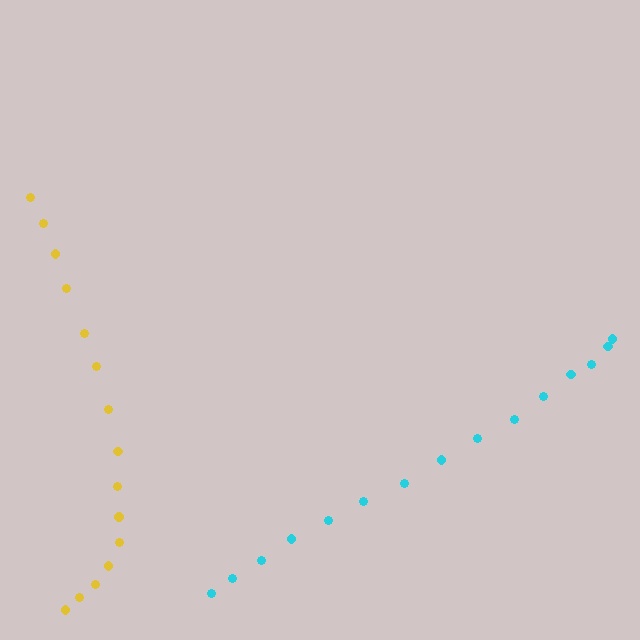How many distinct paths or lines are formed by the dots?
There are 2 distinct paths.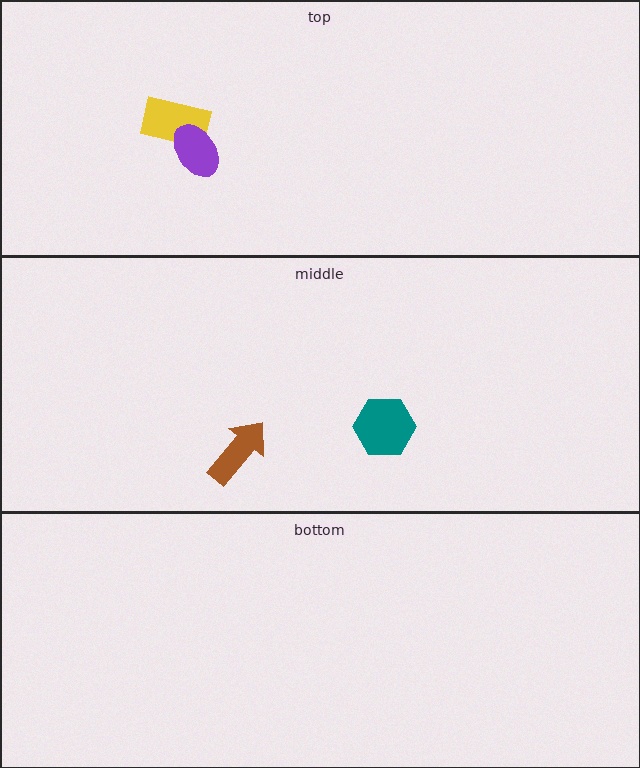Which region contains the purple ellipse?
The top region.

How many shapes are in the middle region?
2.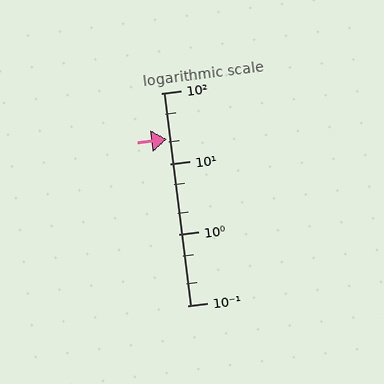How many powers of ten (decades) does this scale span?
The scale spans 3 decades, from 0.1 to 100.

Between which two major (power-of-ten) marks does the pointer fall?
The pointer is between 10 and 100.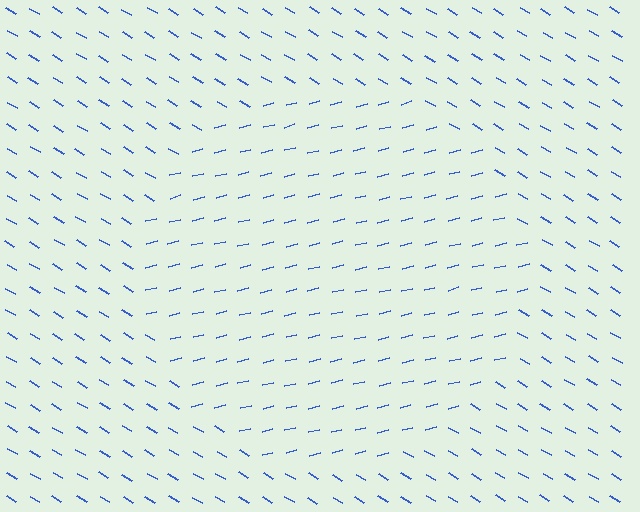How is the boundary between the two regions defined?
The boundary is defined purely by a change in line orientation (approximately 45 degrees difference). All lines are the same color and thickness.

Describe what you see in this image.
The image is filled with small blue line segments. A circle region in the image has lines oriented differently from the surrounding lines, creating a visible texture boundary.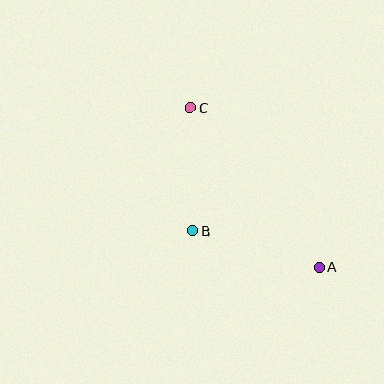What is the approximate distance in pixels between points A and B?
The distance between A and B is approximately 132 pixels.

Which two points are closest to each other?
Points B and C are closest to each other.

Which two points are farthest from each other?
Points A and C are farthest from each other.